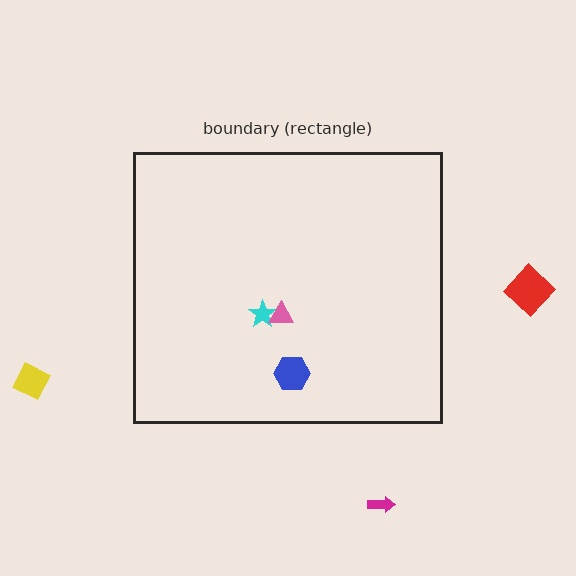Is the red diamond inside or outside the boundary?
Outside.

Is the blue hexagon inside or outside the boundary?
Inside.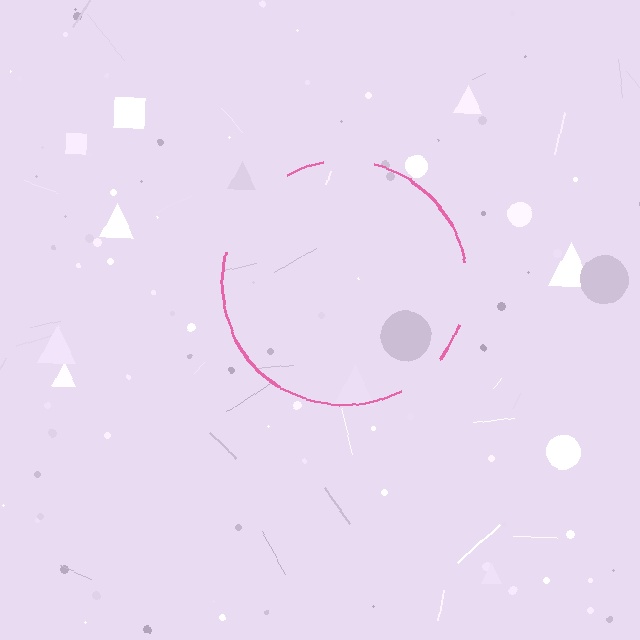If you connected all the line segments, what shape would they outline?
They would outline a circle.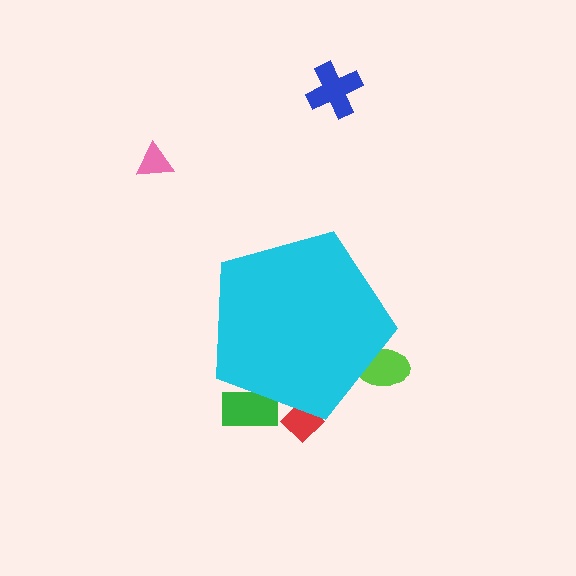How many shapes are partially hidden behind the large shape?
3 shapes are partially hidden.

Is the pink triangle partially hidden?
No, the pink triangle is fully visible.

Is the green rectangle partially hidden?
Yes, the green rectangle is partially hidden behind the cyan pentagon.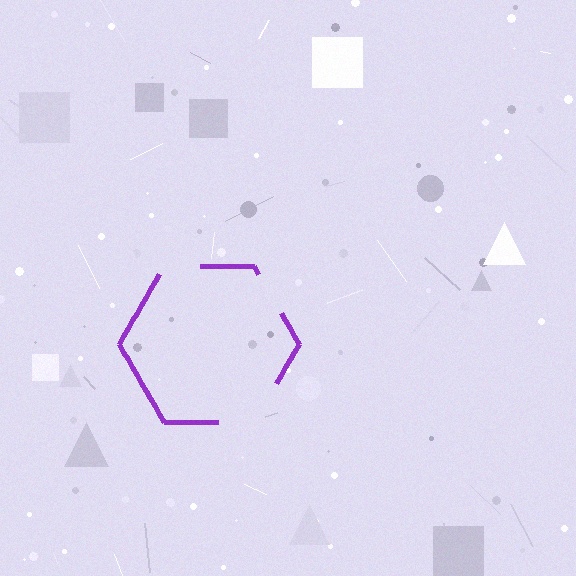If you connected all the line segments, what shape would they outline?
They would outline a hexagon.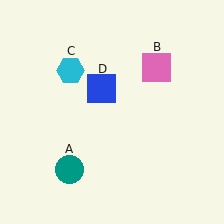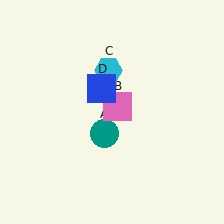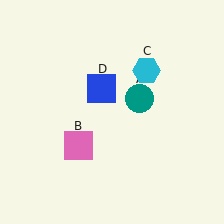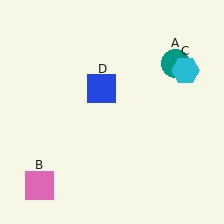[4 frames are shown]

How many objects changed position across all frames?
3 objects changed position: teal circle (object A), pink square (object B), cyan hexagon (object C).